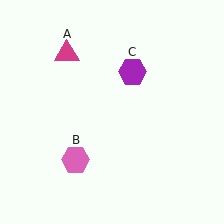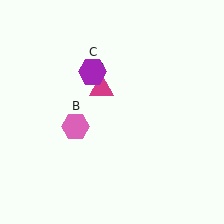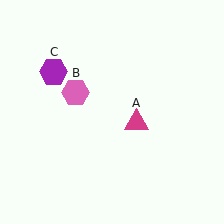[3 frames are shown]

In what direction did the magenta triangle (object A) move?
The magenta triangle (object A) moved down and to the right.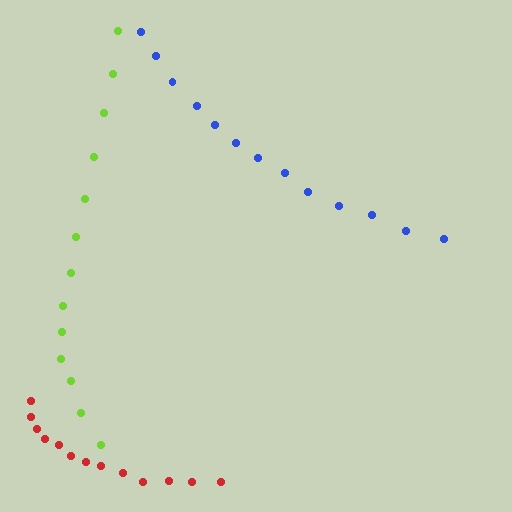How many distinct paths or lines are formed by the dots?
There are 3 distinct paths.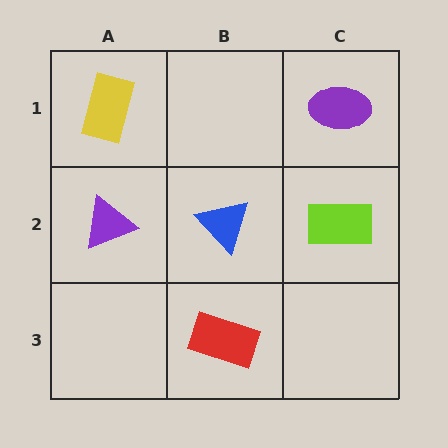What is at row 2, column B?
A blue triangle.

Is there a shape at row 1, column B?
No, that cell is empty.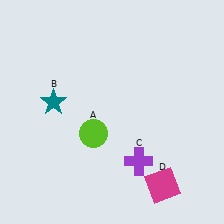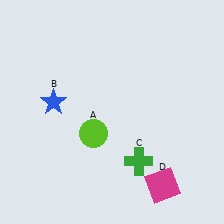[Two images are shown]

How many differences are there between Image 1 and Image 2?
There are 2 differences between the two images.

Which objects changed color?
B changed from teal to blue. C changed from purple to green.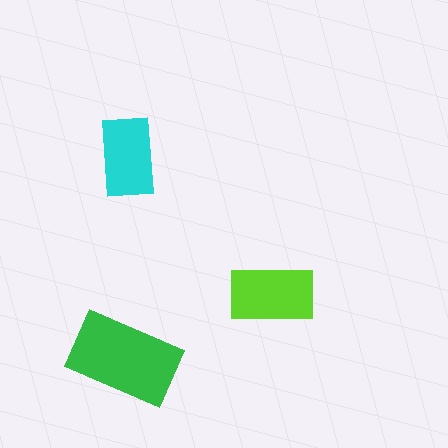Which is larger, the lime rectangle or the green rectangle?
The green one.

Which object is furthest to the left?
The green rectangle is leftmost.